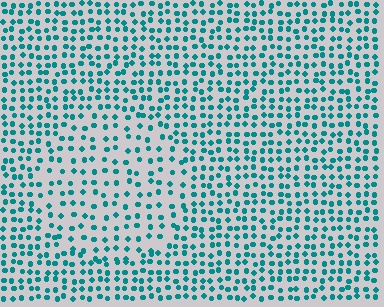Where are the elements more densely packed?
The elements are more densely packed outside the circle boundary.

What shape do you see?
I see a circle.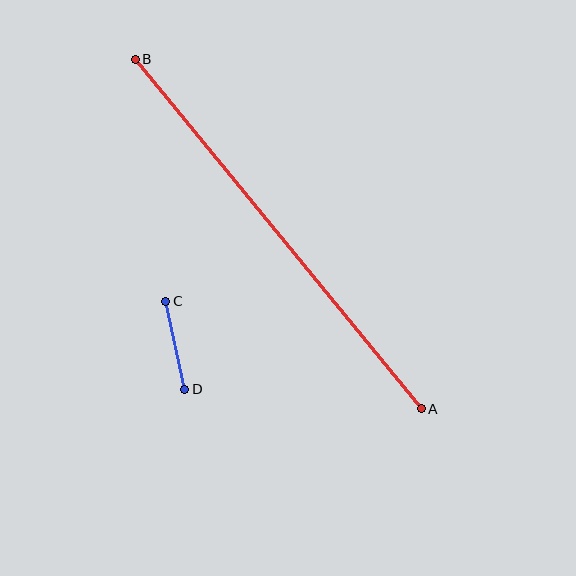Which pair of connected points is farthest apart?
Points A and B are farthest apart.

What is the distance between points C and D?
The distance is approximately 90 pixels.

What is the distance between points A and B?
The distance is approximately 452 pixels.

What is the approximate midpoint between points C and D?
The midpoint is at approximately (175, 345) pixels.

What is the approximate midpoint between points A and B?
The midpoint is at approximately (278, 234) pixels.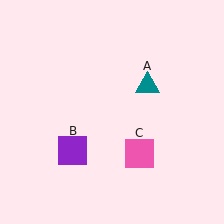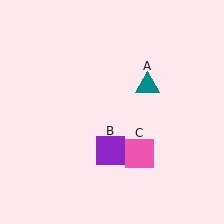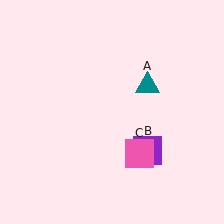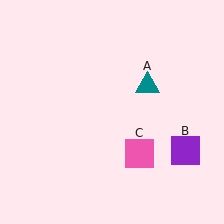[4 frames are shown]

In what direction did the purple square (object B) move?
The purple square (object B) moved right.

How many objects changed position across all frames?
1 object changed position: purple square (object B).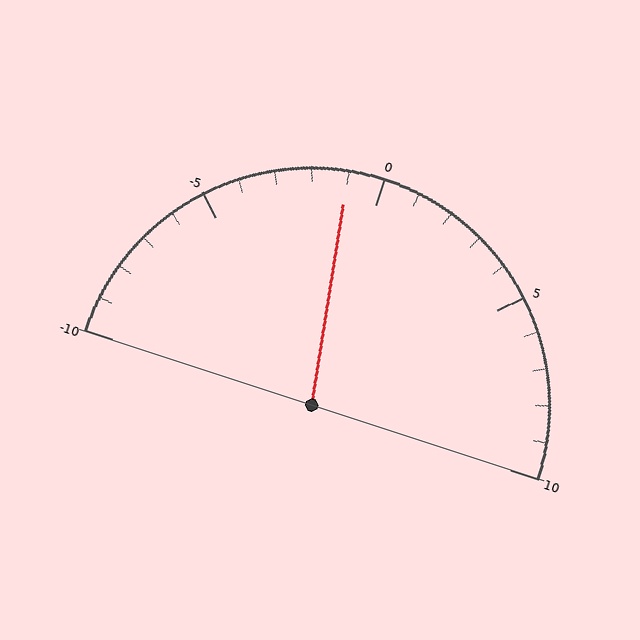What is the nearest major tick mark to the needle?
The nearest major tick mark is 0.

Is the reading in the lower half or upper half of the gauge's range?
The reading is in the lower half of the range (-10 to 10).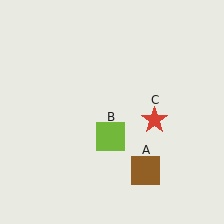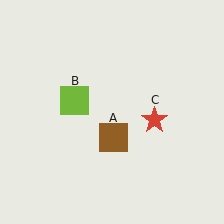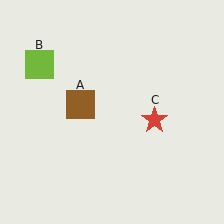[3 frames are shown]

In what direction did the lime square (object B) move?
The lime square (object B) moved up and to the left.